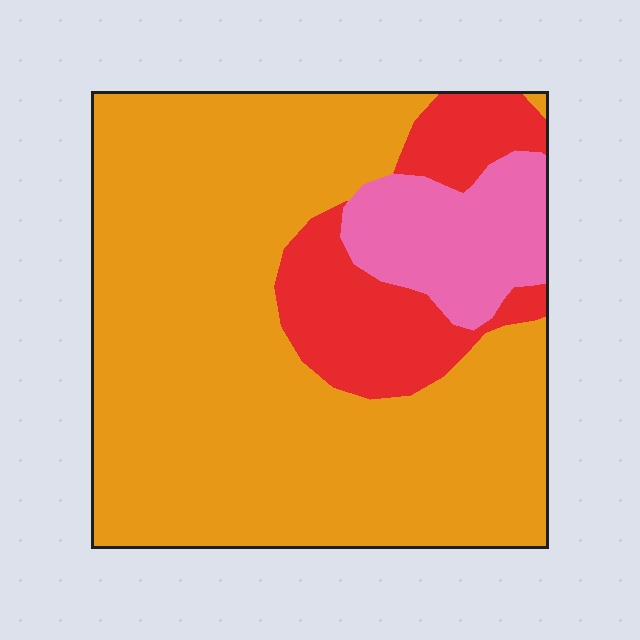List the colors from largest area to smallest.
From largest to smallest: orange, red, pink.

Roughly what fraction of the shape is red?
Red takes up about one sixth (1/6) of the shape.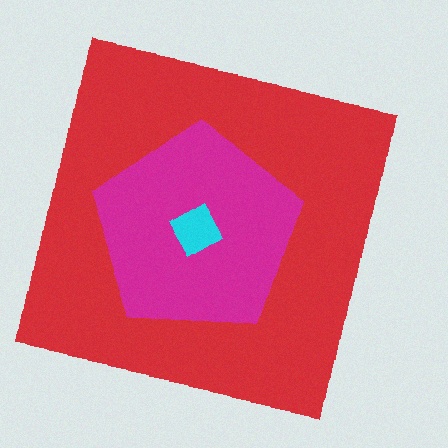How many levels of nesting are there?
3.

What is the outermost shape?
The red square.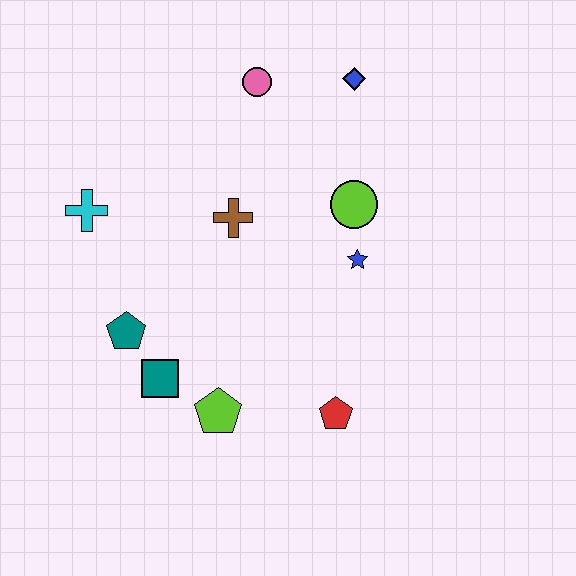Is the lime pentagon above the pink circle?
No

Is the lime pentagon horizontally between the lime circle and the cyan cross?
Yes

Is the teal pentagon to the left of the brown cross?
Yes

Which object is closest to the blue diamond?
The pink circle is closest to the blue diamond.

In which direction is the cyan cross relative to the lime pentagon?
The cyan cross is above the lime pentagon.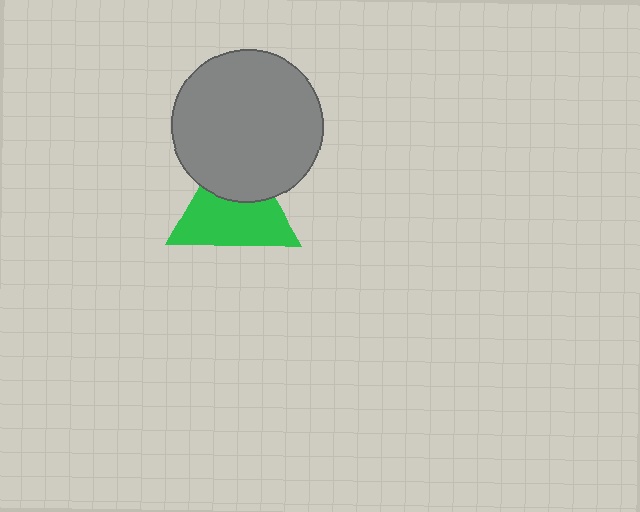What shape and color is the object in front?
The object in front is a gray circle.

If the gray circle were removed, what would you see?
You would see the complete green triangle.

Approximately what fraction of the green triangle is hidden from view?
Roughly 36% of the green triangle is hidden behind the gray circle.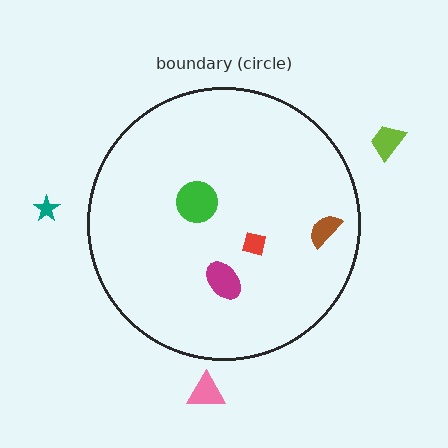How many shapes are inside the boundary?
4 inside, 3 outside.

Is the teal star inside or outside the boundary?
Outside.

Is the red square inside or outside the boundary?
Inside.